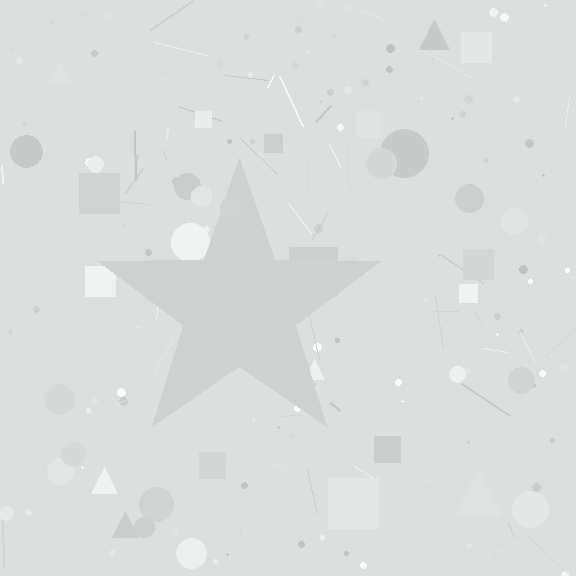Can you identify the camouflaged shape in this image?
The camouflaged shape is a star.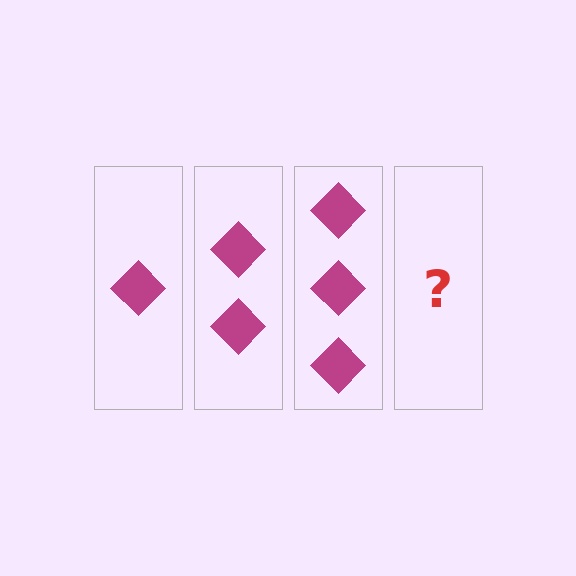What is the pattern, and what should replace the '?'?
The pattern is that each step adds one more diamond. The '?' should be 4 diamonds.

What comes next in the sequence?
The next element should be 4 diamonds.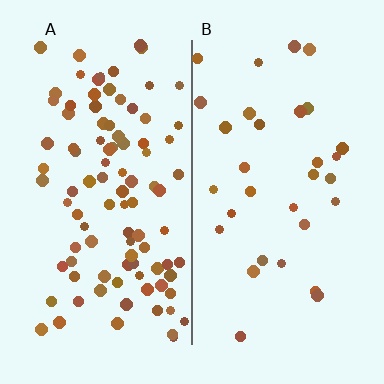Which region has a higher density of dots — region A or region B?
A (the left).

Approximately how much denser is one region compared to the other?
Approximately 3.1× — region A over region B.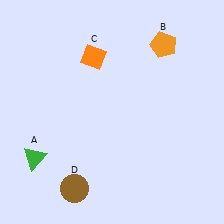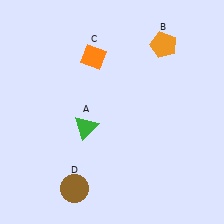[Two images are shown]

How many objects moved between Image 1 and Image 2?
1 object moved between the two images.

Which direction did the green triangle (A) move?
The green triangle (A) moved right.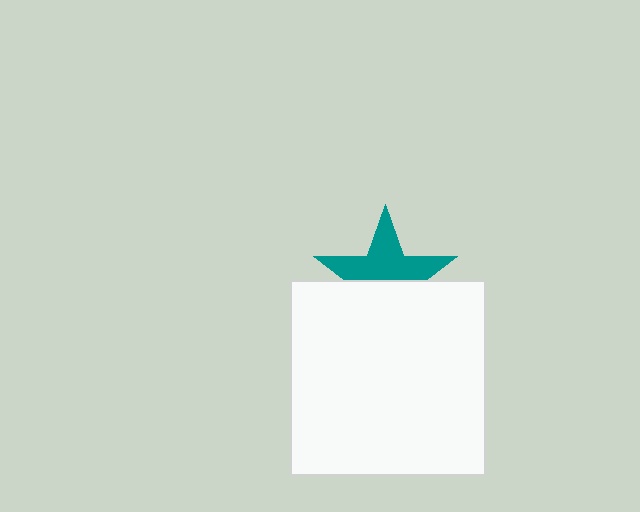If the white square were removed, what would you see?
You would see the complete teal star.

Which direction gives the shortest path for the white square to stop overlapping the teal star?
Moving down gives the shortest separation.